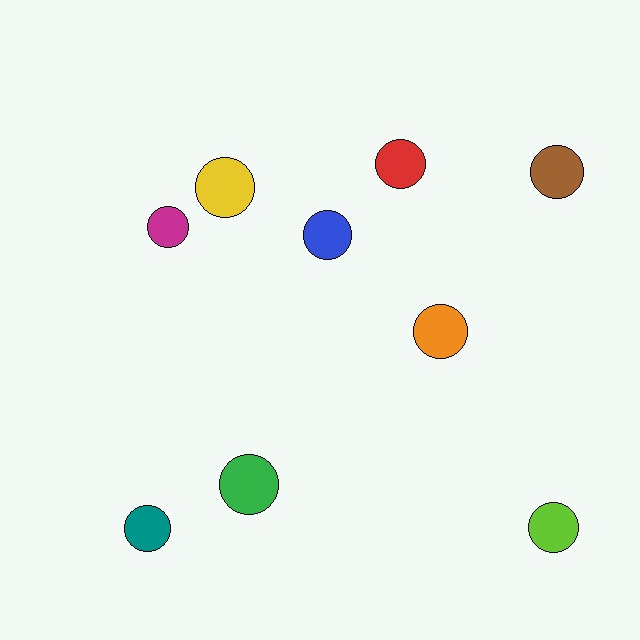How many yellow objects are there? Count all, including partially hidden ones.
There is 1 yellow object.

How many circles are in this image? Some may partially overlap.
There are 9 circles.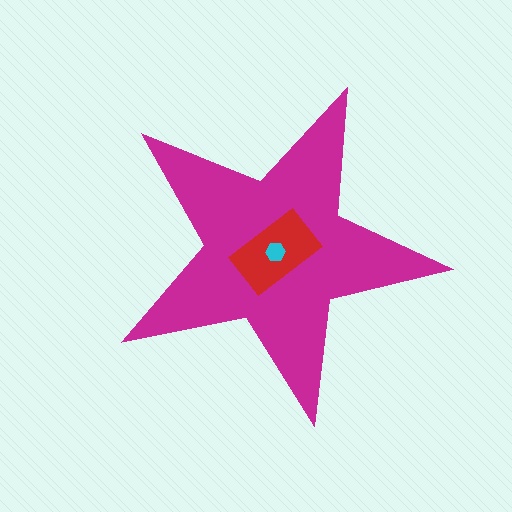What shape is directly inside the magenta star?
The red rectangle.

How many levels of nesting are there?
3.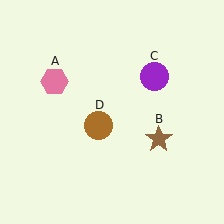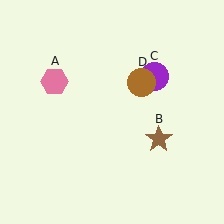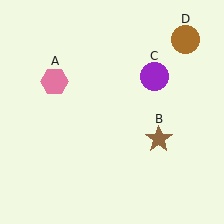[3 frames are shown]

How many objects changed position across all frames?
1 object changed position: brown circle (object D).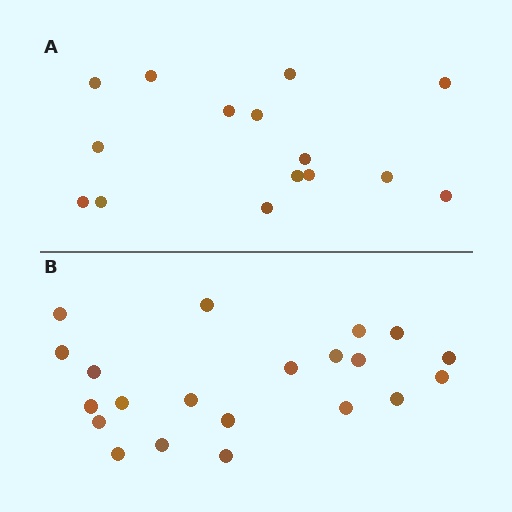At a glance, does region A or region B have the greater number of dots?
Region B (the bottom region) has more dots.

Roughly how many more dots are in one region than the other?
Region B has about 6 more dots than region A.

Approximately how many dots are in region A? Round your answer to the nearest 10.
About 20 dots. (The exact count is 15, which rounds to 20.)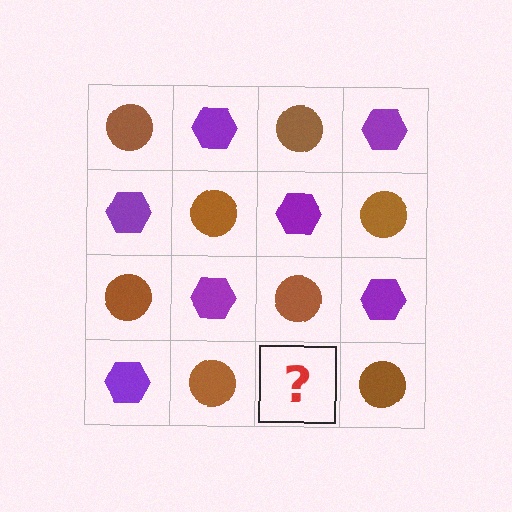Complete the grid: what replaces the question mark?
The question mark should be replaced with a purple hexagon.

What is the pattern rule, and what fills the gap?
The rule is that it alternates brown circle and purple hexagon in a checkerboard pattern. The gap should be filled with a purple hexagon.